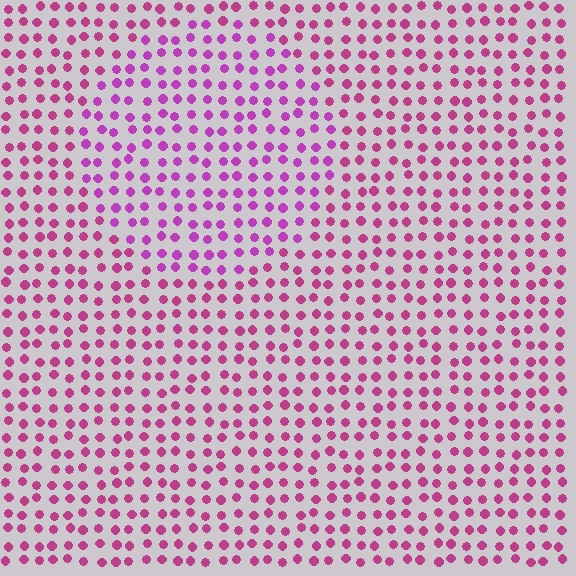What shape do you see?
I see a circle.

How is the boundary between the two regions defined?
The boundary is defined purely by a slight shift in hue (about 23 degrees). Spacing, size, and orientation are identical on both sides.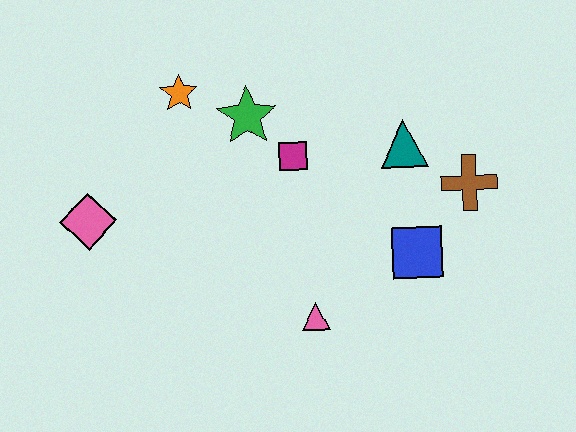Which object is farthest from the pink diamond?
The brown cross is farthest from the pink diamond.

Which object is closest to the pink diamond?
The orange star is closest to the pink diamond.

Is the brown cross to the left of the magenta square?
No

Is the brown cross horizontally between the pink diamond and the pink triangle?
No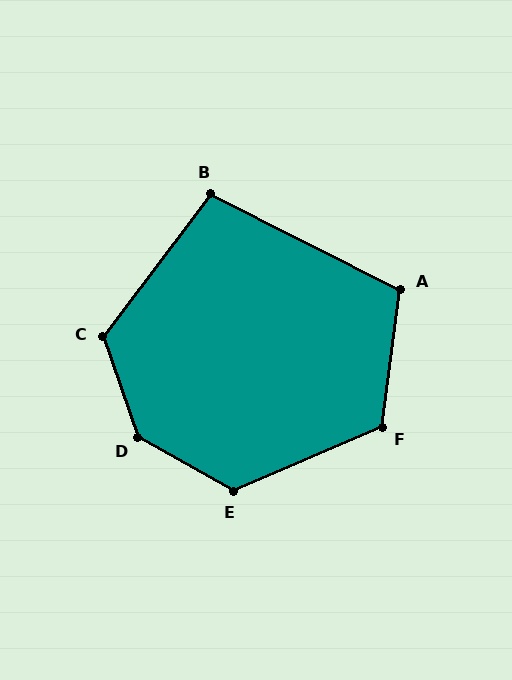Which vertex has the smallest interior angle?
B, at approximately 100 degrees.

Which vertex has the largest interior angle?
D, at approximately 139 degrees.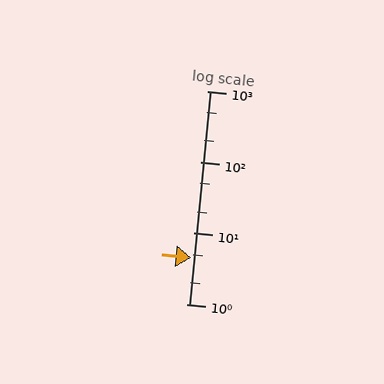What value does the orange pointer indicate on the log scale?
The pointer indicates approximately 4.5.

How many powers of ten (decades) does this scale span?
The scale spans 3 decades, from 1 to 1000.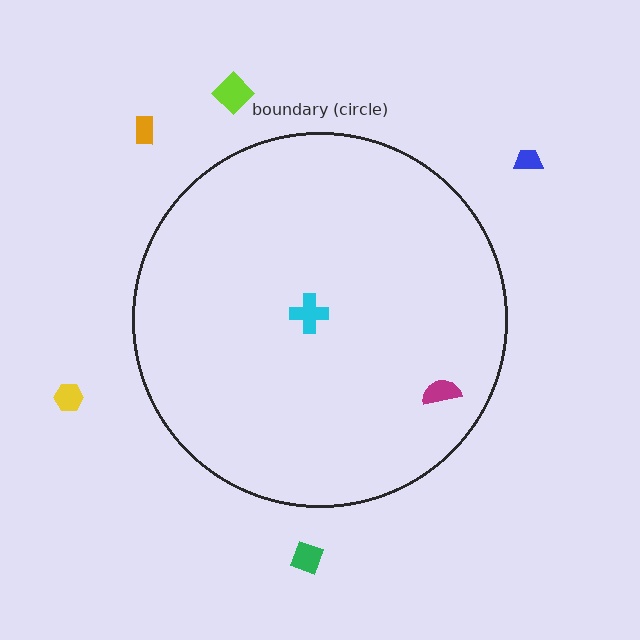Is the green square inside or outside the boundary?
Outside.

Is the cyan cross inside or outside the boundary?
Inside.